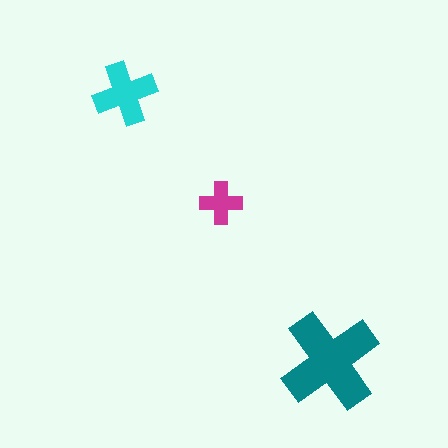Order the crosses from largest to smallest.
the teal one, the cyan one, the magenta one.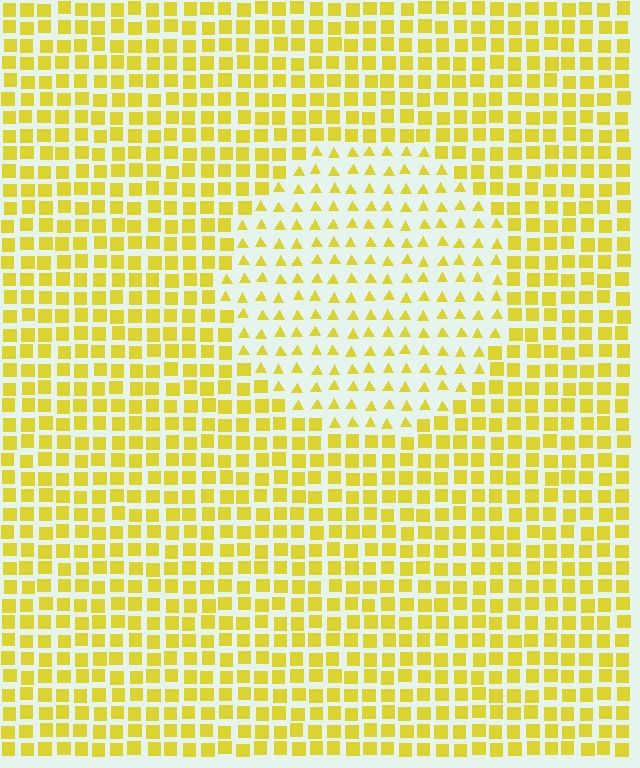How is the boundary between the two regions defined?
The boundary is defined by a change in element shape: triangles inside vs. squares outside. All elements share the same color and spacing.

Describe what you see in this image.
The image is filled with small yellow elements arranged in a uniform grid. A circle-shaped region contains triangles, while the surrounding area contains squares. The boundary is defined purely by the change in element shape.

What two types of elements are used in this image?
The image uses triangles inside the circle region and squares outside it.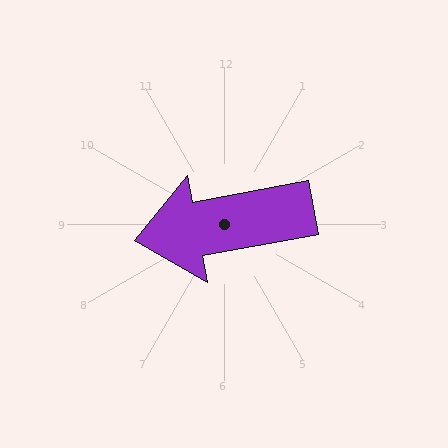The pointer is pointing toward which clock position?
Roughly 9 o'clock.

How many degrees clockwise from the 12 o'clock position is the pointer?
Approximately 260 degrees.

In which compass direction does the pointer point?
West.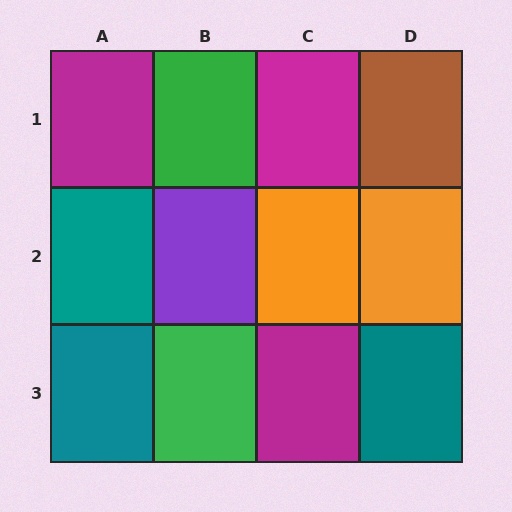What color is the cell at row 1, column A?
Magenta.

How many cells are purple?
1 cell is purple.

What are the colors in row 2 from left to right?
Teal, purple, orange, orange.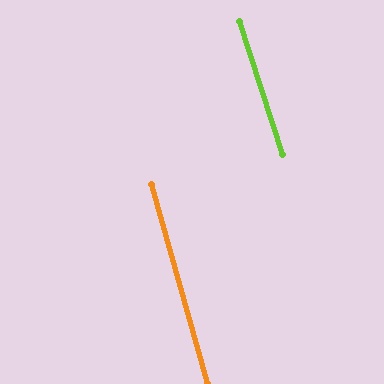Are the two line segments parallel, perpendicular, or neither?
Parallel — their directions differ by only 1.9°.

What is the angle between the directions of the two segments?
Approximately 2 degrees.